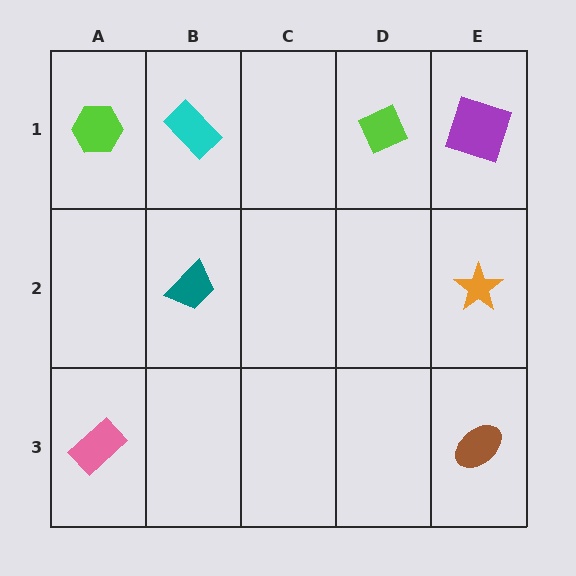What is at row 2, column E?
An orange star.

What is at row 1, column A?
A lime hexagon.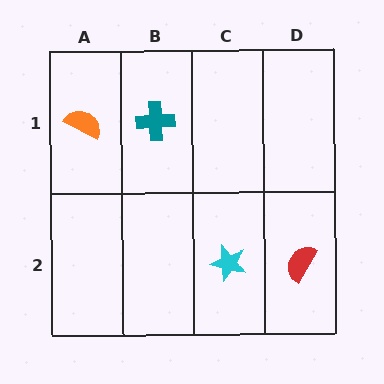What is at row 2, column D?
A red semicircle.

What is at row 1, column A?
An orange semicircle.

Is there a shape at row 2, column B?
No, that cell is empty.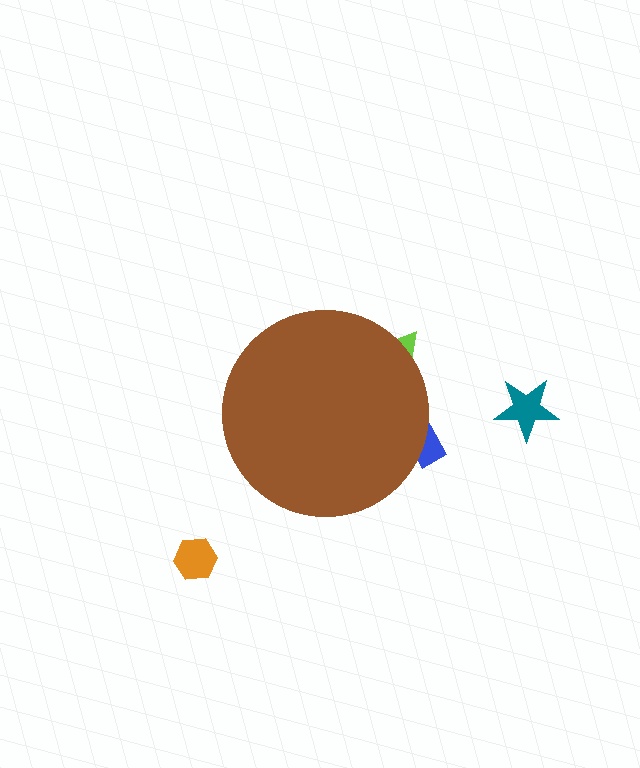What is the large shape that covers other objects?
A brown circle.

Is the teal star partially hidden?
No, the teal star is fully visible.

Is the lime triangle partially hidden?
Yes, the lime triangle is partially hidden behind the brown circle.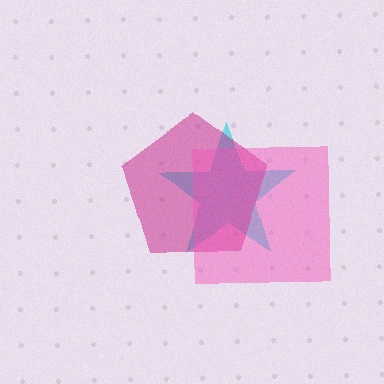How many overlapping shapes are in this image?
There are 3 overlapping shapes in the image.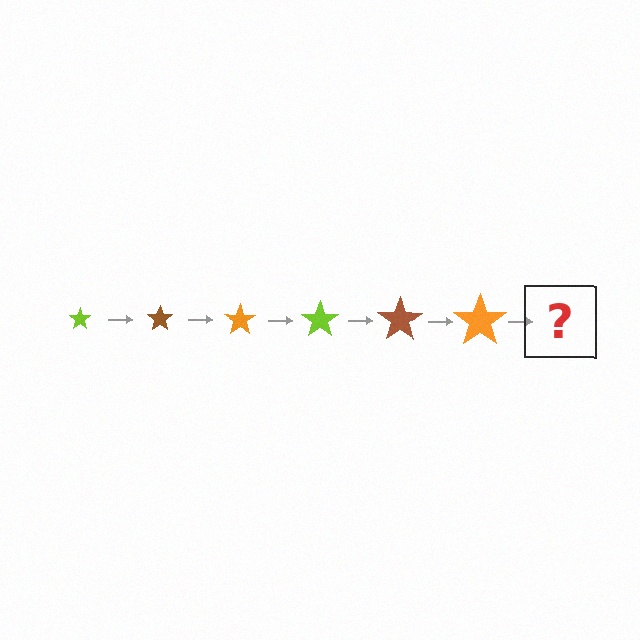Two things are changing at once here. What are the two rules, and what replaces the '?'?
The two rules are that the star grows larger each step and the color cycles through lime, brown, and orange. The '?' should be a lime star, larger than the previous one.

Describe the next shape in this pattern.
It should be a lime star, larger than the previous one.